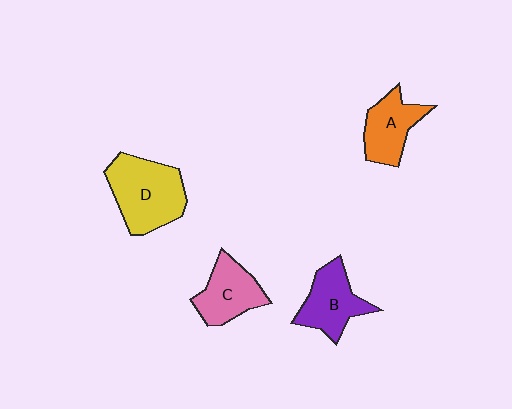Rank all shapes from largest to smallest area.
From largest to smallest: D (yellow), B (purple), C (pink), A (orange).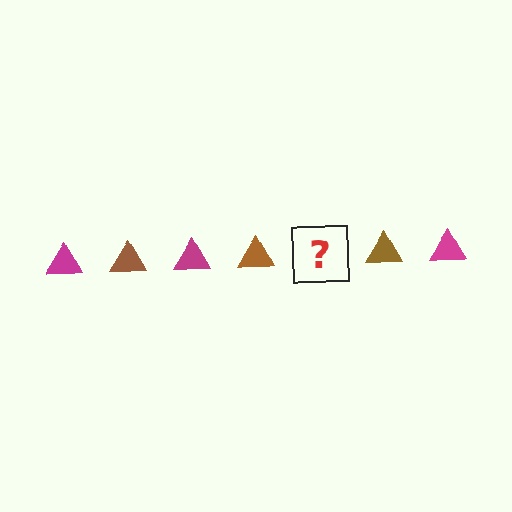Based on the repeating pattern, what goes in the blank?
The blank should be a magenta triangle.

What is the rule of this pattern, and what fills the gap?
The rule is that the pattern cycles through magenta, brown triangles. The gap should be filled with a magenta triangle.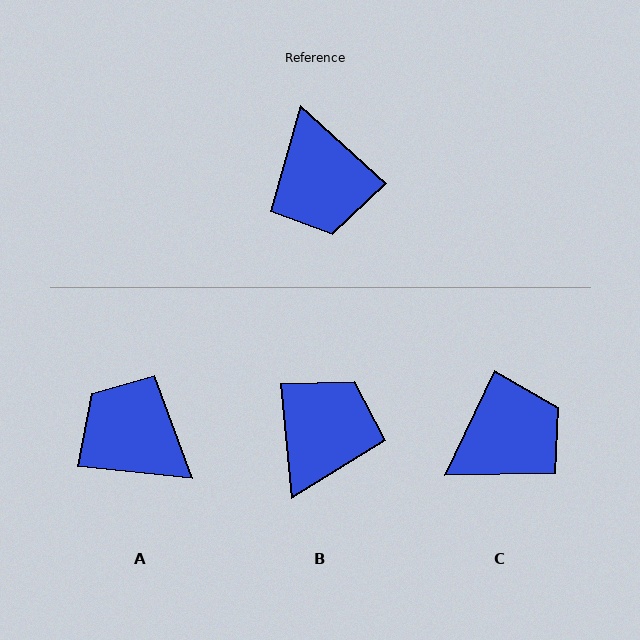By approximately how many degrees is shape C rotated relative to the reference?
Approximately 107 degrees counter-clockwise.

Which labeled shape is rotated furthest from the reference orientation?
A, about 144 degrees away.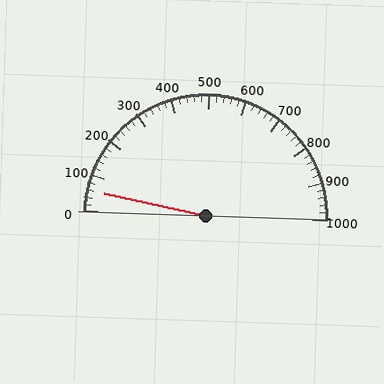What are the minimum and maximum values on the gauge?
The gauge ranges from 0 to 1000.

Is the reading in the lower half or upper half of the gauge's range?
The reading is in the lower half of the range (0 to 1000).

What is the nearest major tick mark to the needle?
The nearest major tick mark is 100.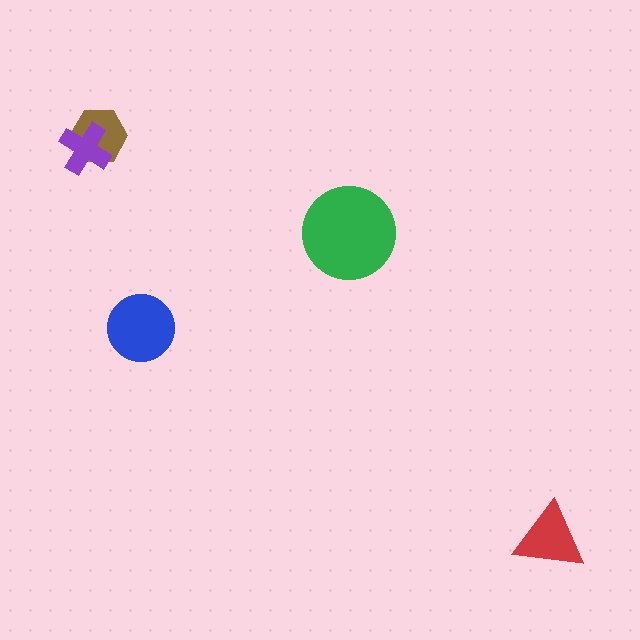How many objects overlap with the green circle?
0 objects overlap with the green circle.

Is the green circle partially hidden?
No, no other shape covers it.